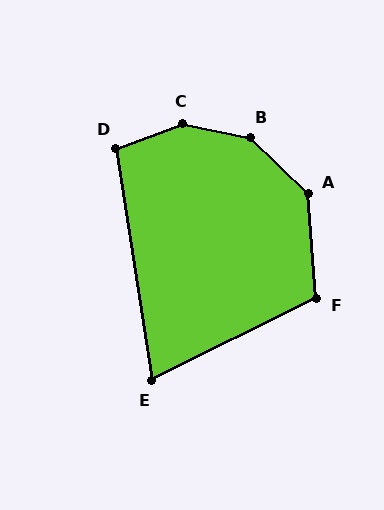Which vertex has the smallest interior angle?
E, at approximately 73 degrees.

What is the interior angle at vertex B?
Approximately 147 degrees (obtuse).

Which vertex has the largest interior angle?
C, at approximately 149 degrees.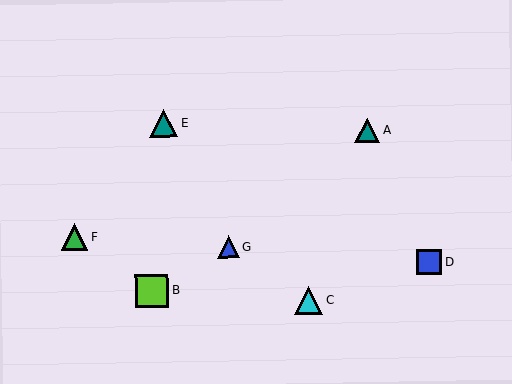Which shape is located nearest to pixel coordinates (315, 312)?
The cyan triangle (labeled C) at (308, 300) is nearest to that location.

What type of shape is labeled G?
Shape G is a blue triangle.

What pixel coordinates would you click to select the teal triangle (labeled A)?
Click at (367, 130) to select the teal triangle A.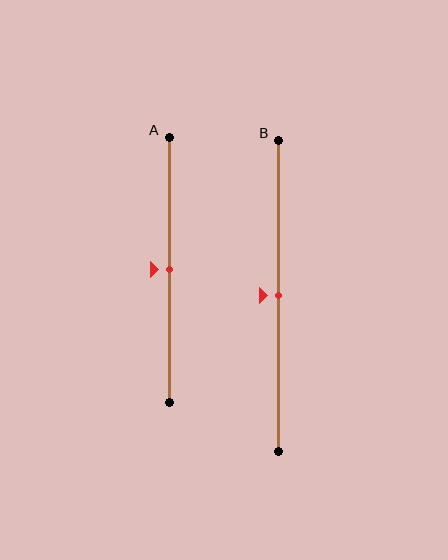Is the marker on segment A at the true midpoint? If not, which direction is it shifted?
Yes, the marker on segment A is at the true midpoint.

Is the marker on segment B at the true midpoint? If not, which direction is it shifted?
Yes, the marker on segment B is at the true midpoint.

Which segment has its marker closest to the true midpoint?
Segment A has its marker closest to the true midpoint.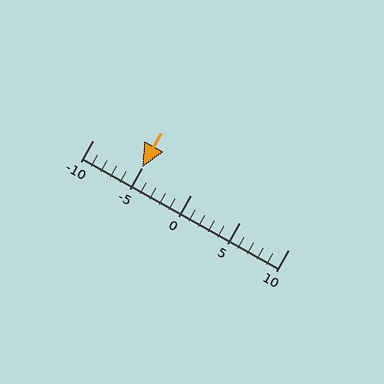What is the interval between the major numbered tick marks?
The major tick marks are spaced 5 units apart.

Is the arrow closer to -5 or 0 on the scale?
The arrow is closer to -5.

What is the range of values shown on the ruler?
The ruler shows values from -10 to 10.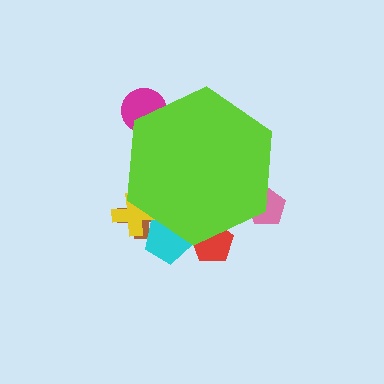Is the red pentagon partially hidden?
Yes, the red pentagon is partially hidden behind the lime hexagon.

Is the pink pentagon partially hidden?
Yes, the pink pentagon is partially hidden behind the lime hexagon.